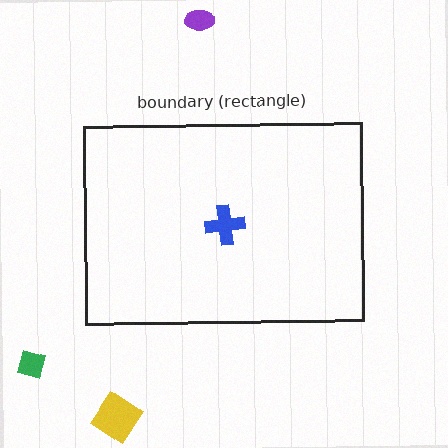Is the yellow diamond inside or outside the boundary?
Outside.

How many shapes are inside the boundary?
1 inside, 3 outside.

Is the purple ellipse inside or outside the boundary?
Outside.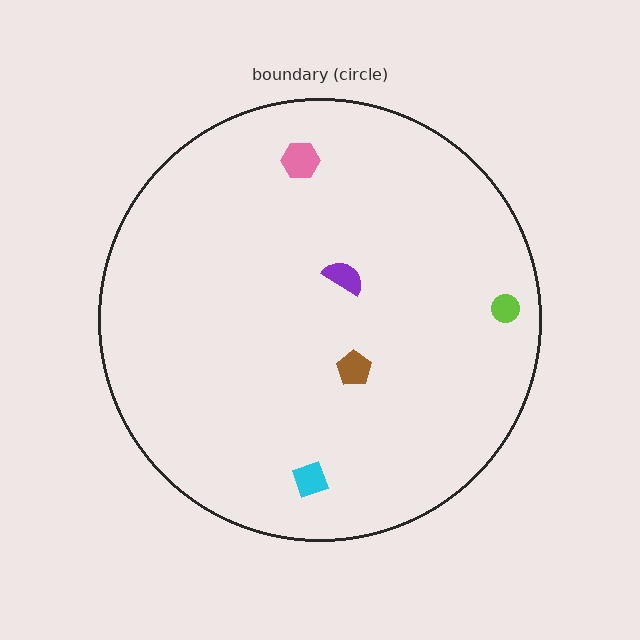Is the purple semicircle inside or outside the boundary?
Inside.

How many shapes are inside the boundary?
5 inside, 0 outside.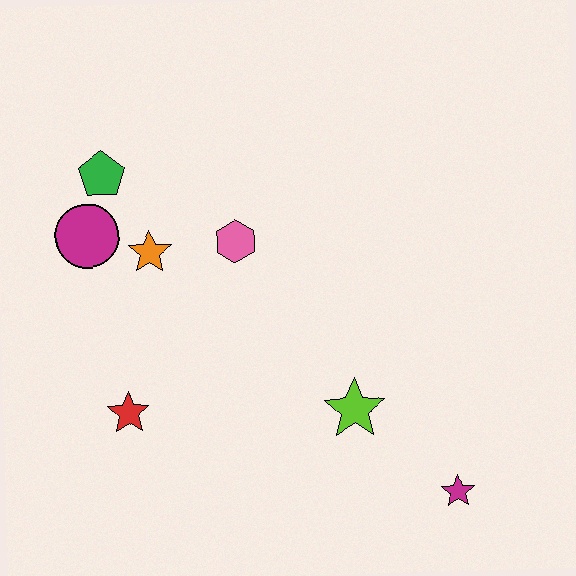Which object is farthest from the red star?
The magenta star is farthest from the red star.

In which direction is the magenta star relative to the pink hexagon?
The magenta star is below the pink hexagon.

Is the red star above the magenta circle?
No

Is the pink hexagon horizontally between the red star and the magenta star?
Yes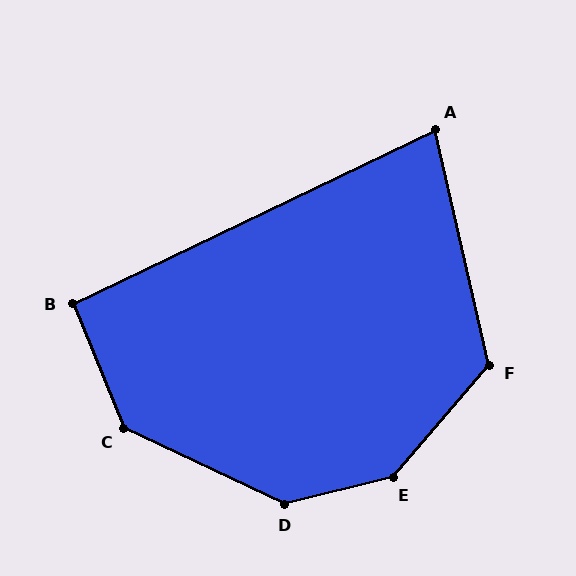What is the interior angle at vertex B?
Approximately 93 degrees (approximately right).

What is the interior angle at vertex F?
Approximately 126 degrees (obtuse).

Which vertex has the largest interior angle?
E, at approximately 145 degrees.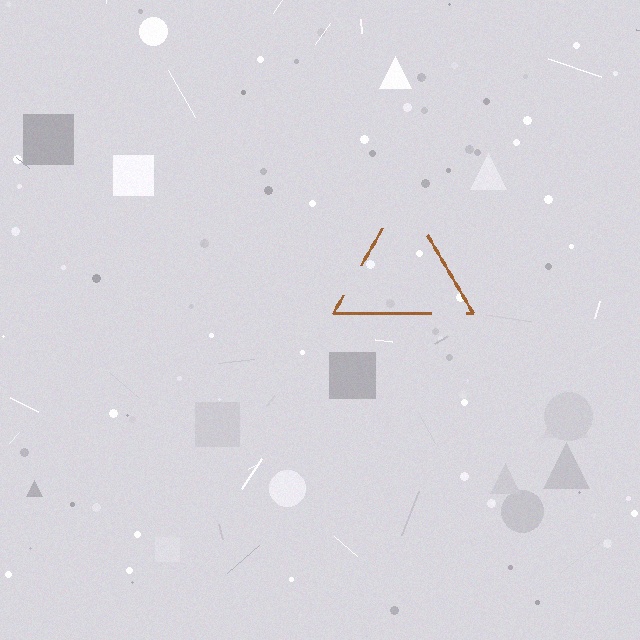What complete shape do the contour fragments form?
The contour fragments form a triangle.